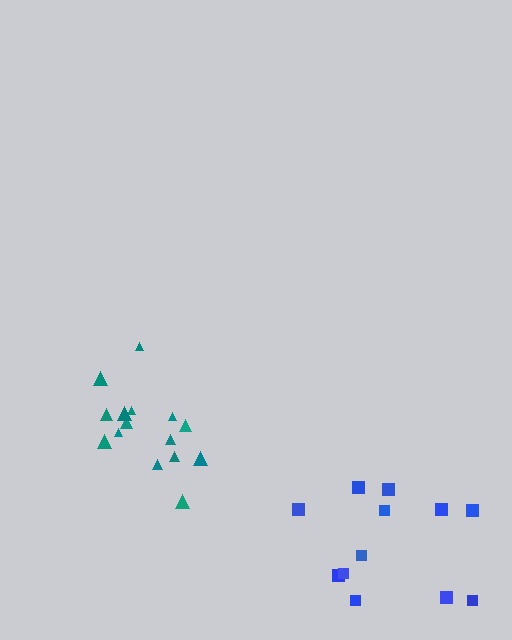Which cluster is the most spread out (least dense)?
Blue.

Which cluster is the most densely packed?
Teal.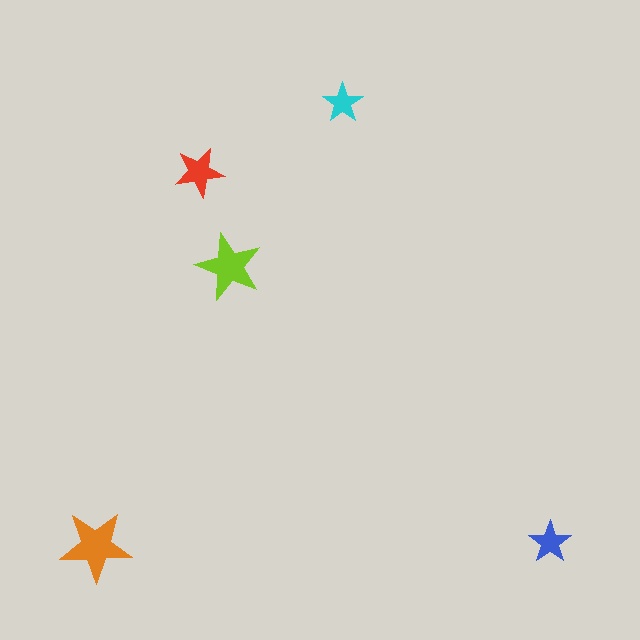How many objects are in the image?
There are 5 objects in the image.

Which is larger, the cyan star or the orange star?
The orange one.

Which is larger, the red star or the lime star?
The lime one.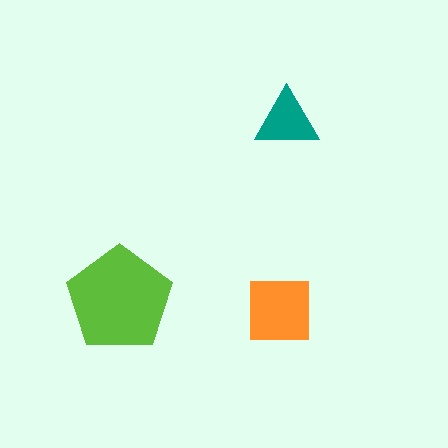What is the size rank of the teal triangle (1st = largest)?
3rd.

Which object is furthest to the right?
The teal triangle is rightmost.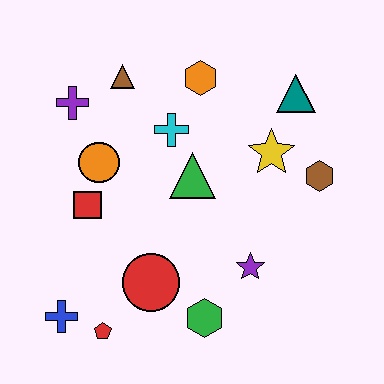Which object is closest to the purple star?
The green hexagon is closest to the purple star.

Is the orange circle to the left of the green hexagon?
Yes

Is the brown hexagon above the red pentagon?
Yes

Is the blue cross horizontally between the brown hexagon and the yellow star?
No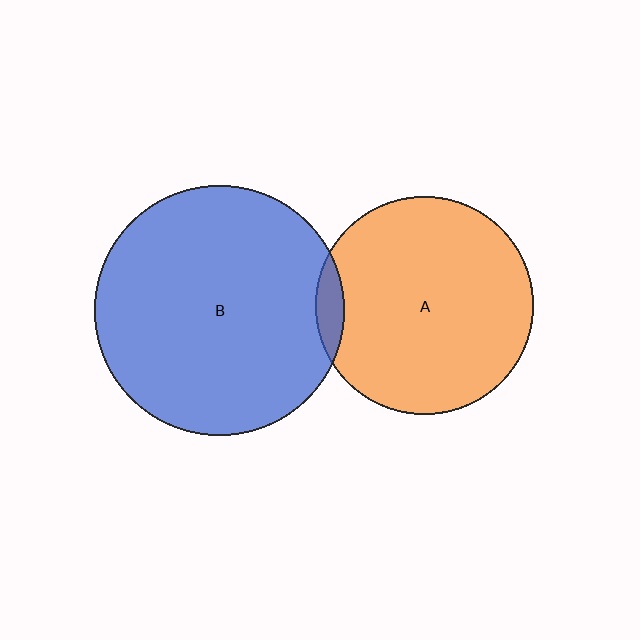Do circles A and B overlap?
Yes.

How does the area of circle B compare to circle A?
Approximately 1.3 times.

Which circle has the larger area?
Circle B (blue).